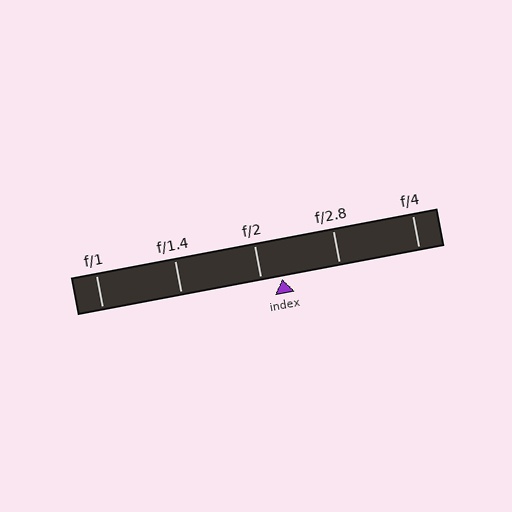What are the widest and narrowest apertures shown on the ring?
The widest aperture shown is f/1 and the narrowest is f/4.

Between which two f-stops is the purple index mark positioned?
The index mark is between f/2 and f/2.8.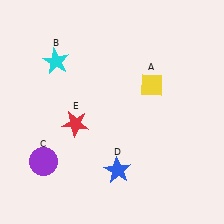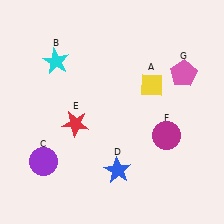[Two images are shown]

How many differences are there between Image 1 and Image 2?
There are 2 differences between the two images.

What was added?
A magenta circle (F), a pink pentagon (G) were added in Image 2.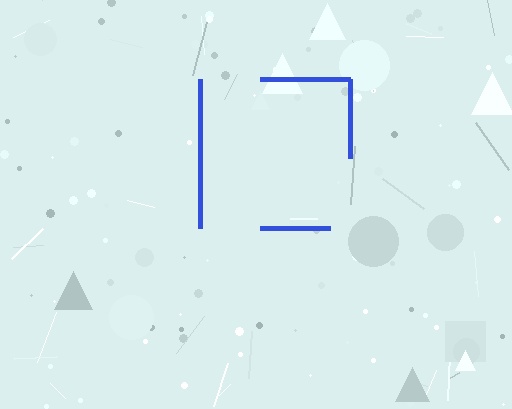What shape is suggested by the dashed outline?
The dashed outline suggests a square.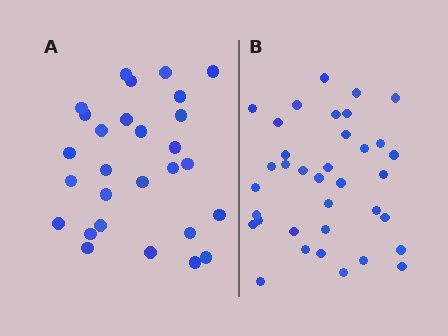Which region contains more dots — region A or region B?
Region B (the right region) has more dots.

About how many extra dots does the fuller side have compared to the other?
Region B has roughly 8 or so more dots than region A.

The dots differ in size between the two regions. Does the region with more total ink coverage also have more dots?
No. Region A has more total ink coverage because its dots are larger, but region B actually contains more individual dots. Total area can be misleading — the number of items is what matters here.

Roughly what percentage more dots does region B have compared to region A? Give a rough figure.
About 30% more.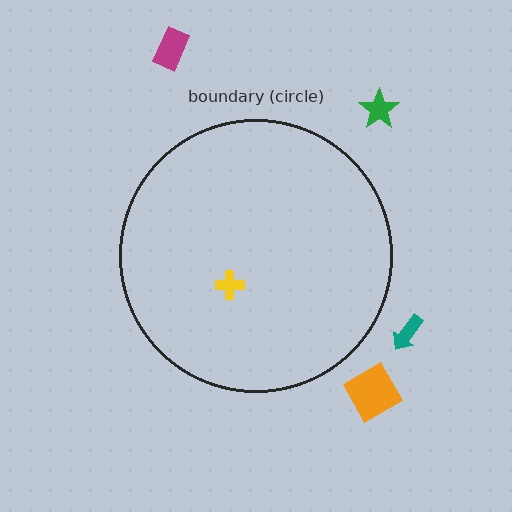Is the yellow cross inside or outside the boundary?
Inside.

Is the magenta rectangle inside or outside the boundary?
Outside.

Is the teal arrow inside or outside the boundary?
Outside.